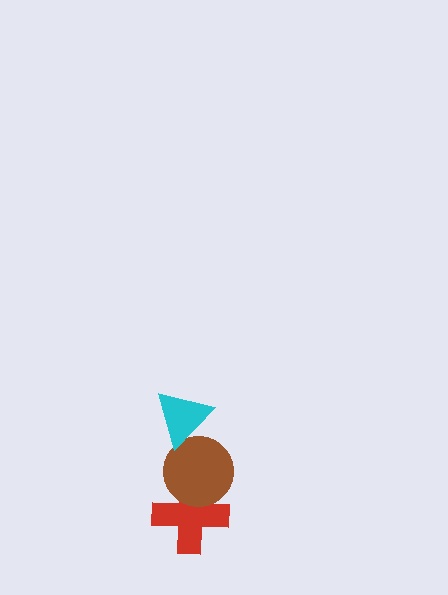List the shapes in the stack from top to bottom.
From top to bottom: the cyan triangle, the brown circle, the red cross.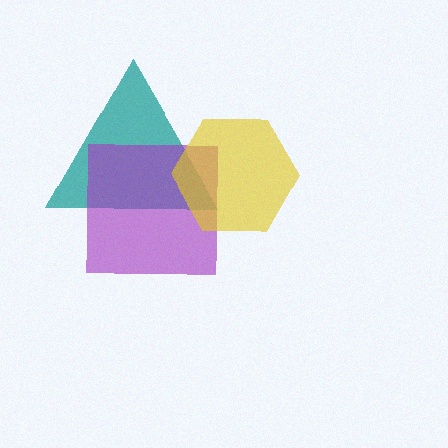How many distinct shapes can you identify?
There are 3 distinct shapes: a teal triangle, a purple square, a yellow hexagon.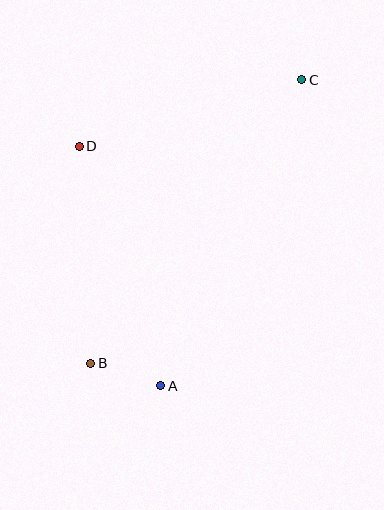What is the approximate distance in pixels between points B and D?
The distance between B and D is approximately 217 pixels.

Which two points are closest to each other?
Points A and B are closest to each other.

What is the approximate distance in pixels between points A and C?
The distance between A and C is approximately 337 pixels.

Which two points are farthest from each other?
Points B and C are farthest from each other.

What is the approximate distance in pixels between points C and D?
The distance between C and D is approximately 232 pixels.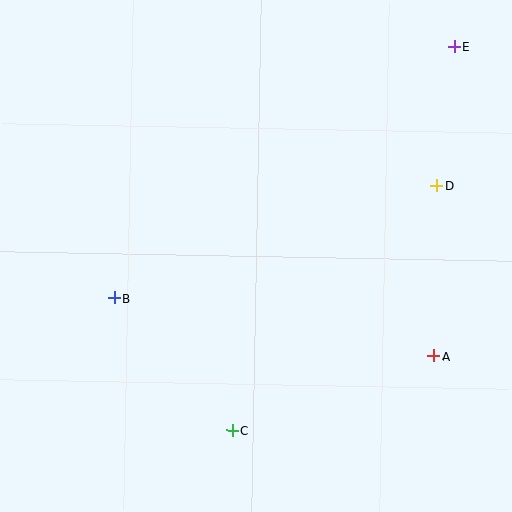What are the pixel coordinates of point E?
Point E is at (454, 46).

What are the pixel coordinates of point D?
Point D is at (437, 185).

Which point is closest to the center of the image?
Point B at (114, 298) is closest to the center.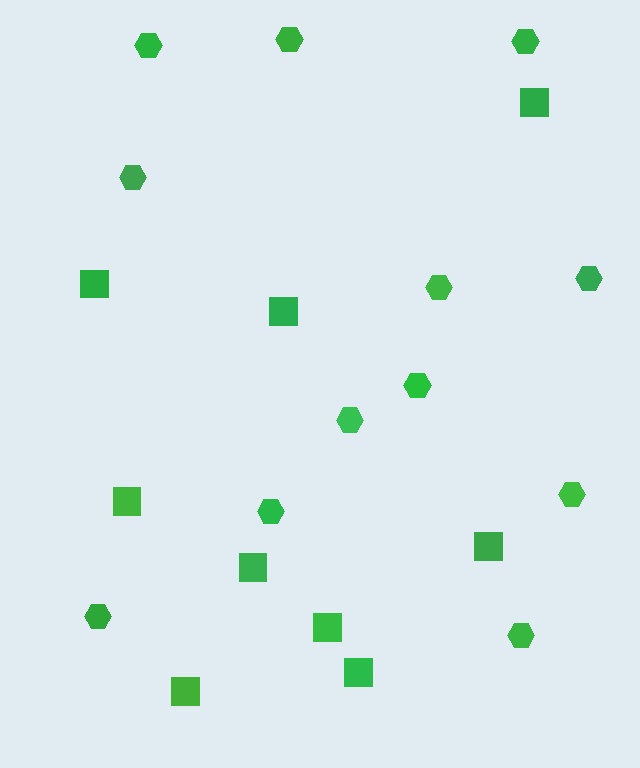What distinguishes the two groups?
There are 2 groups: one group of squares (9) and one group of hexagons (12).